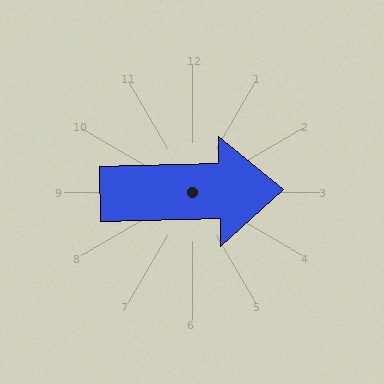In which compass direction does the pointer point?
East.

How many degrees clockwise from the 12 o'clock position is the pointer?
Approximately 89 degrees.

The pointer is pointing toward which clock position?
Roughly 3 o'clock.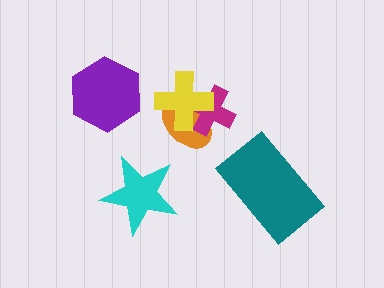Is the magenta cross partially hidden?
Yes, it is partially covered by another shape.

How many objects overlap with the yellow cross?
2 objects overlap with the yellow cross.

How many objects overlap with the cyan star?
0 objects overlap with the cyan star.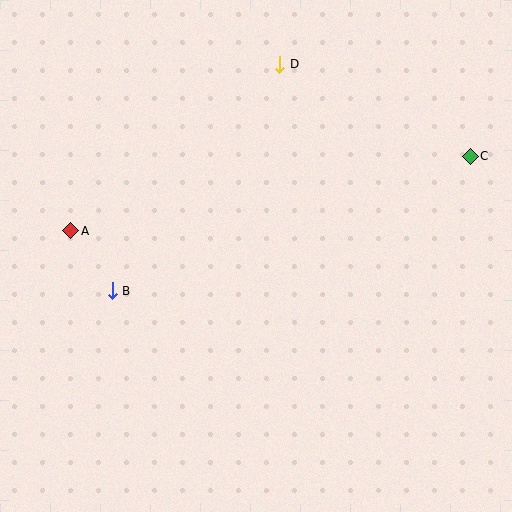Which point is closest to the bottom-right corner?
Point C is closest to the bottom-right corner.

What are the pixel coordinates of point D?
Point D is at (280, 64).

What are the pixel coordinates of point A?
Point A is at (71, 231).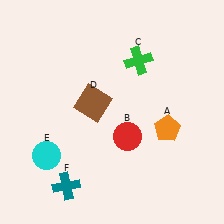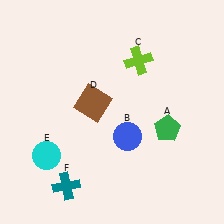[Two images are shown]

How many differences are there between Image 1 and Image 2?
There are 3 differences between the two images.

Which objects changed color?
A changed from orange to green. B changed from red to blue. C changed from green to lime.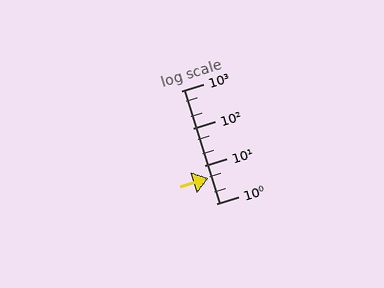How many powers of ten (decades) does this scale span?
The scale spans 3 decades, from 1 to 1000.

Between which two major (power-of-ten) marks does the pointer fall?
The pointer is between 1 and 10.